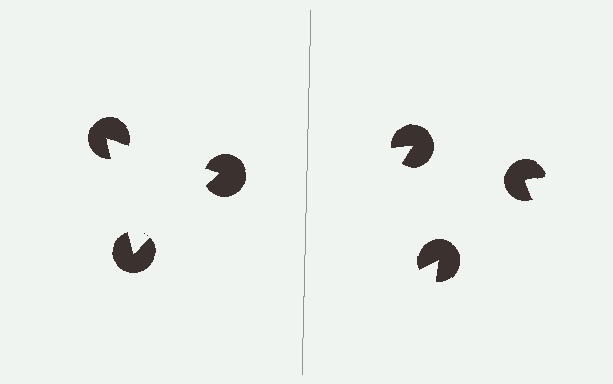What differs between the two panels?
The pac-man discs are positioned identically on both sides; only the wedge orientations differ. On the left they align to a triangle; on the right they are misaligned.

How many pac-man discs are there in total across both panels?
6 — 3 on each side.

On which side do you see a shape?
An illusory triangle appears on the left side. On the right side the wedge cuts are rotated, so no coherent shape forms.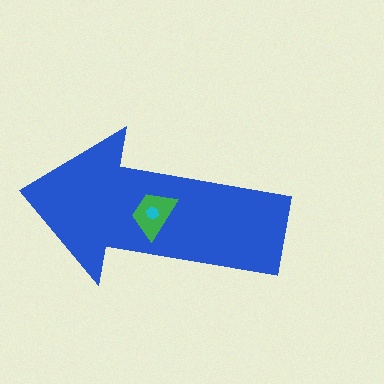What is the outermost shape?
The blue arrow.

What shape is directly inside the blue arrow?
The green trapezoid.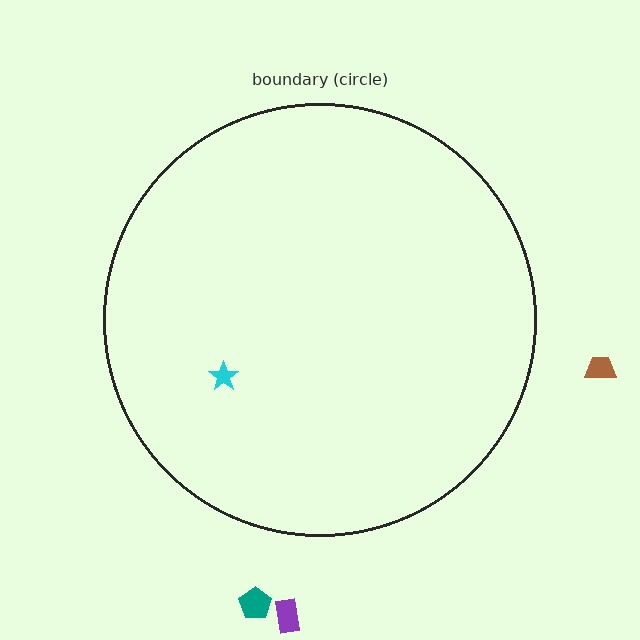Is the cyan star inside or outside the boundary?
Inside.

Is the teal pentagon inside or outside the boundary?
Outside.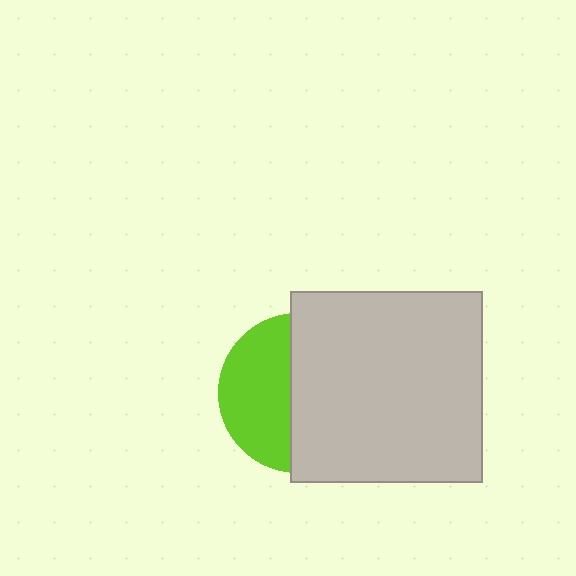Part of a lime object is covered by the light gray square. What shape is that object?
It is a circle.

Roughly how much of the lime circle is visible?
A small part of it is visible (roughly 43%).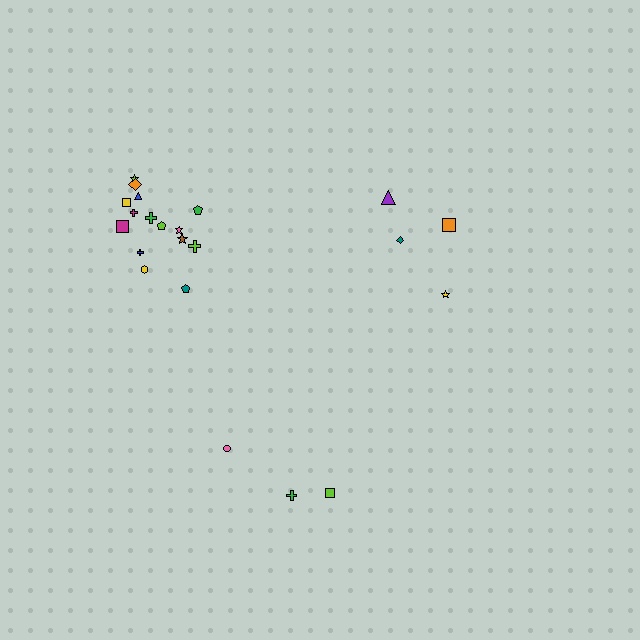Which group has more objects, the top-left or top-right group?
The top-left group.